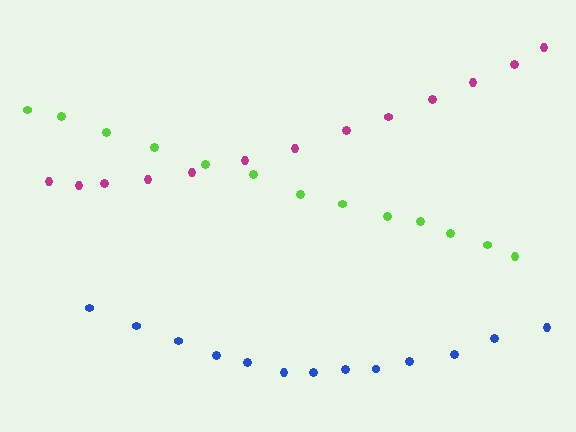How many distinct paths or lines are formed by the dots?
There are 3 distinct paths.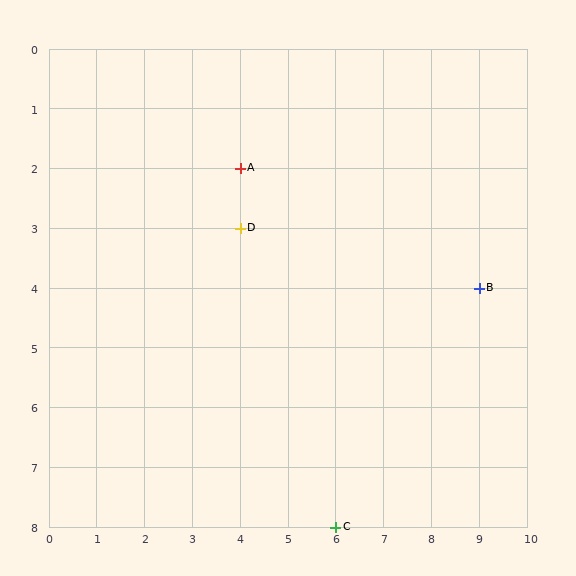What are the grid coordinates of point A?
Point A is at grid coordinates (4, 2).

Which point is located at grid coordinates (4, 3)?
Point D is at (4, 3).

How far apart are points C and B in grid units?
Points C and B are 3 columns and 4 rows apart (about 5.0 grid units diagonally).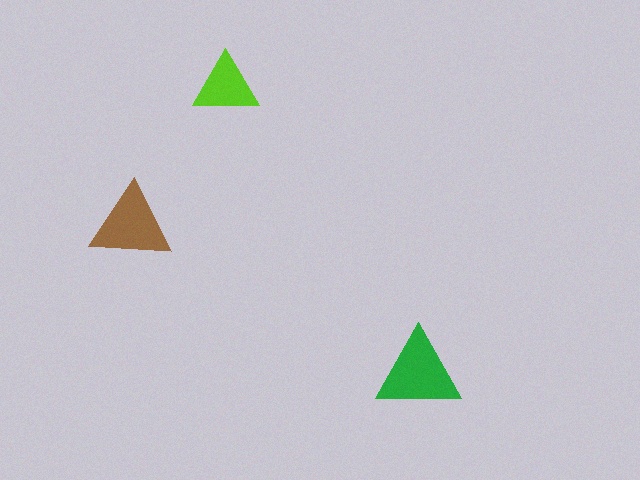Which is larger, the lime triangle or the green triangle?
The green one.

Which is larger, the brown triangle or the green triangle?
The green one.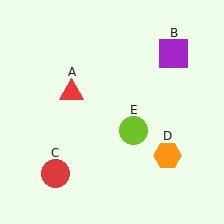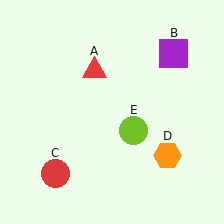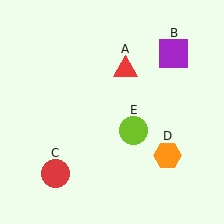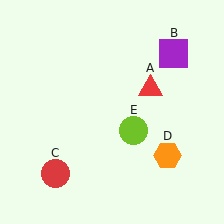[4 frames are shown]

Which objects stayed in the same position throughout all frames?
Purple square (object B) and red circle (object C) and orange hexagon (object D) and lime circle (object E) remained stationary.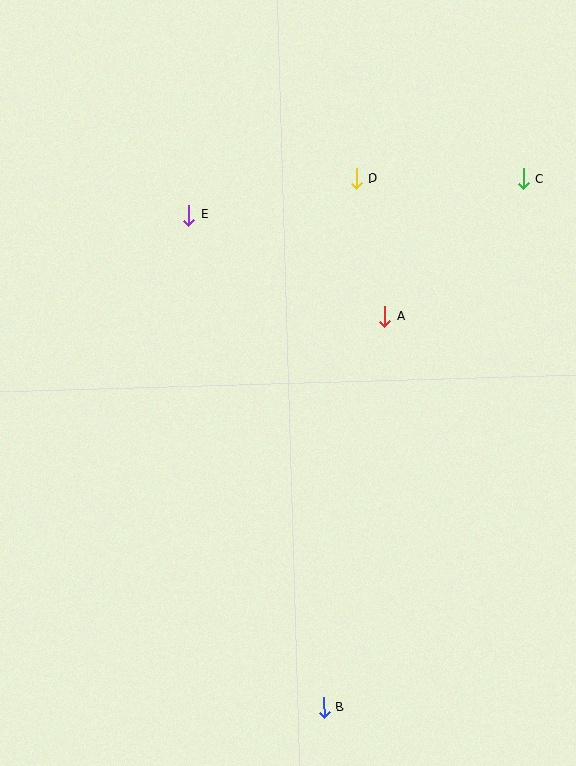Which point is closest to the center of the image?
Point A at (385, 316) is closest to the center.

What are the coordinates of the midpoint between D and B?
The midpoint between D and B is at (340, 443).